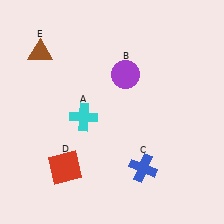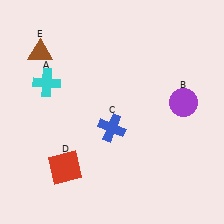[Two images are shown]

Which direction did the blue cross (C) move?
The blue cross (C) moved up.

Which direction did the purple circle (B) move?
The purple circle (B) moved right.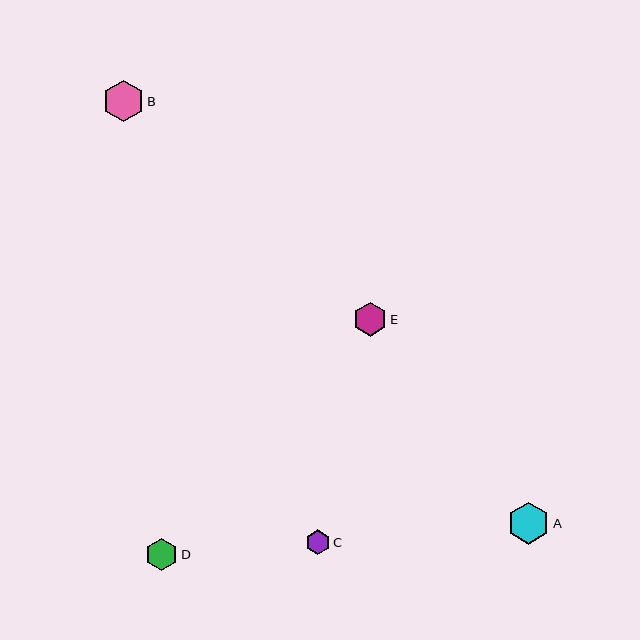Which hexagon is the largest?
Hexagon A is the largest with a size of approximately 42 pixels.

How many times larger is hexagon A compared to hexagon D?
Hexagon A is approximately 1.3 times the size of hexagon D.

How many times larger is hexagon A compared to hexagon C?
Hexagon A is approximately 1.7 times the size of hexagon C.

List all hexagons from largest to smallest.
From largest to smallest: A, B, E, D, C.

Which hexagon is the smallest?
Hexagon C is the smallest with a size of approximately 25 pixels.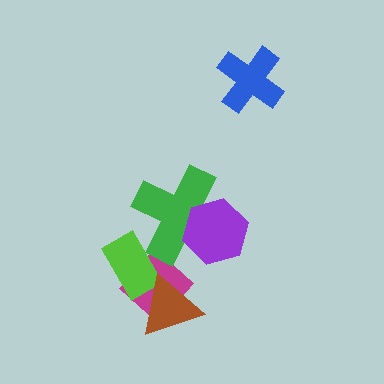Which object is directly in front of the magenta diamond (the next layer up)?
The lime rectangle is directly in front of the magenta diamond.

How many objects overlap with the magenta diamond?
3 objects overlap with the magenta diamond.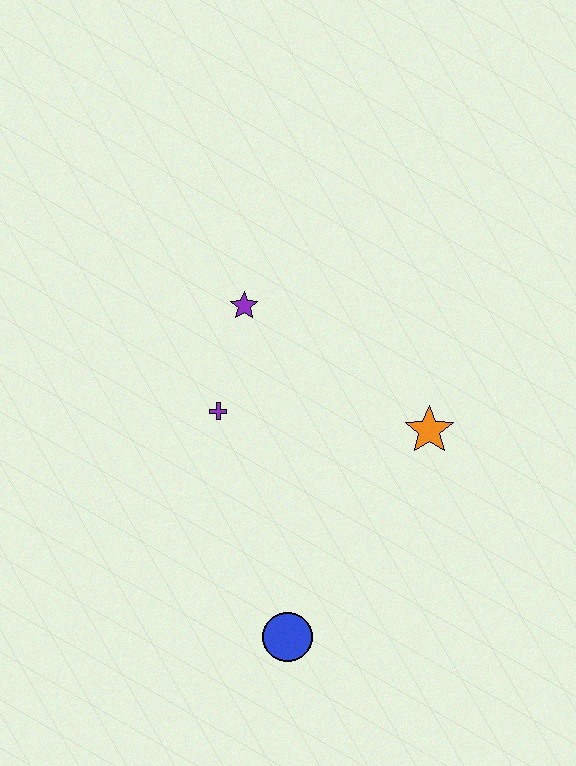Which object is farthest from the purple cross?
The blue circle is farthest from the purple cross.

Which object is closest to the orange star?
The purple cross is closest to the orange star.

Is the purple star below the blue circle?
No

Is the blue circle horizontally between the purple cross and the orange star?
Yes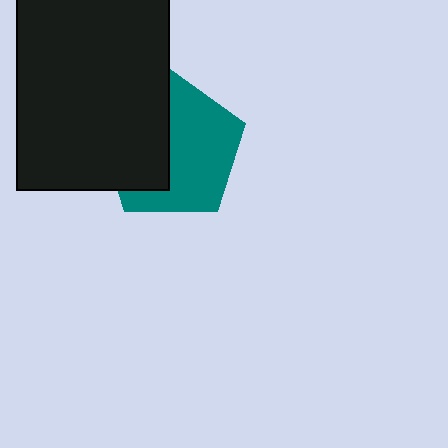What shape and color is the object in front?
The object in front is a black rectangle.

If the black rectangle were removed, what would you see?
You would see the complete teal pentagon.